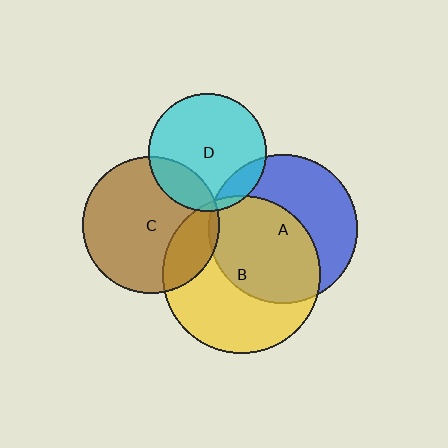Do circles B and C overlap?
Yes.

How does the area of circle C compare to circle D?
Approximately 1.4 times.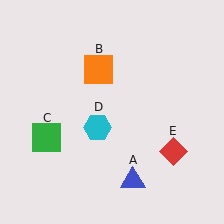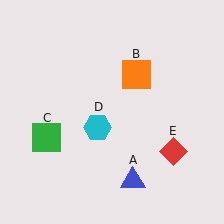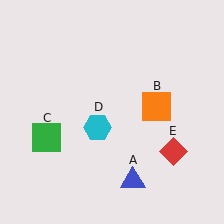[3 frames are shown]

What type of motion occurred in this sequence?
The orange square (object B) rotated clockwise around the center of the scene.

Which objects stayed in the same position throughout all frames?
Blue triangle (object A) and green square (object C) and cyan hexagon (object D) and red diamond (object E) remained stationary.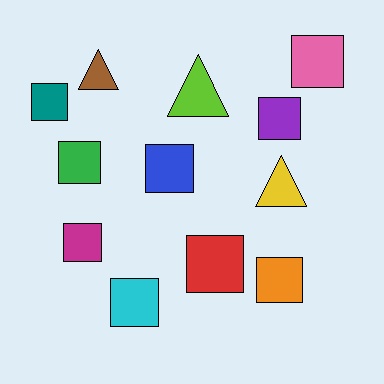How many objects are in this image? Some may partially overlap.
There are 12 objects.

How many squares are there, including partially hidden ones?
There are 9 squares.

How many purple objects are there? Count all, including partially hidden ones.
There is 1 purple object.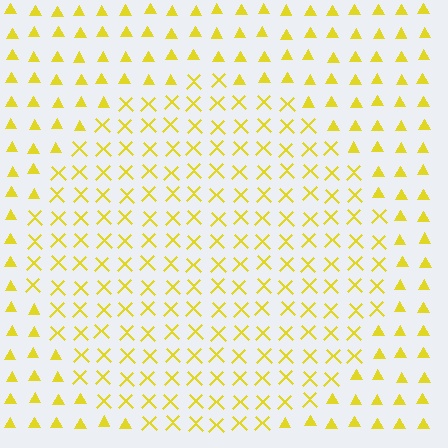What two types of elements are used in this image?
The image uses X marks inside the circle region and triangles outside it.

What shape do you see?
I see a circle.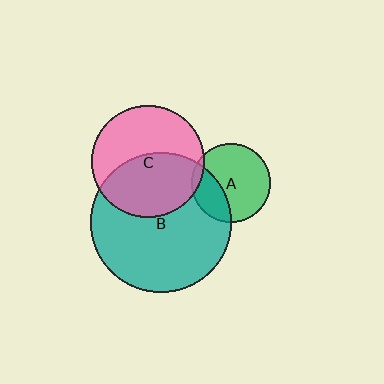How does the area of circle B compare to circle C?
Approximately 1.5 times.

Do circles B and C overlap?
Yes.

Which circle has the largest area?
Circle B (teal).